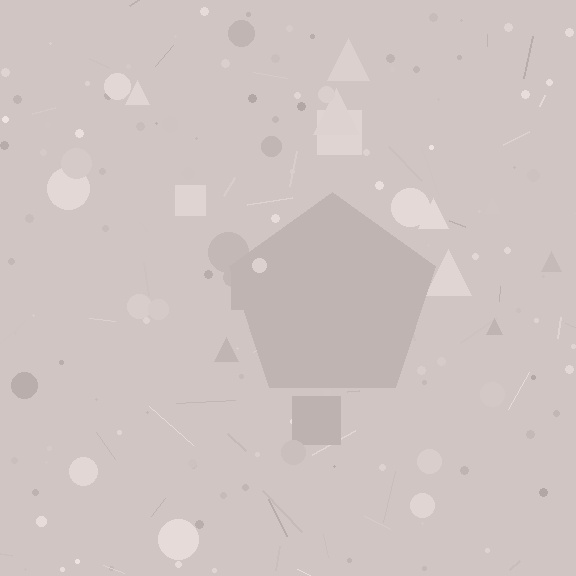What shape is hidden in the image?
A pentagon is hidden in the image.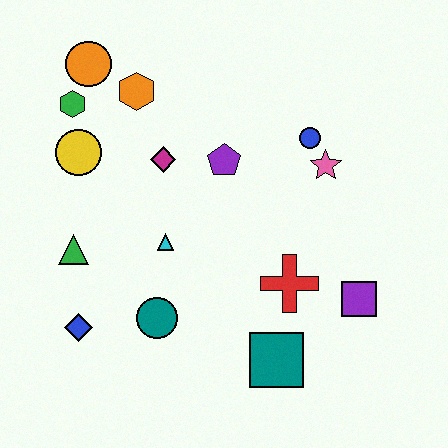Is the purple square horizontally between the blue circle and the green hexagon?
No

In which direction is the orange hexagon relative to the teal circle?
The orange hexagon is above the teal circle.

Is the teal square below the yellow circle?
Yes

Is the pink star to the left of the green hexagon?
No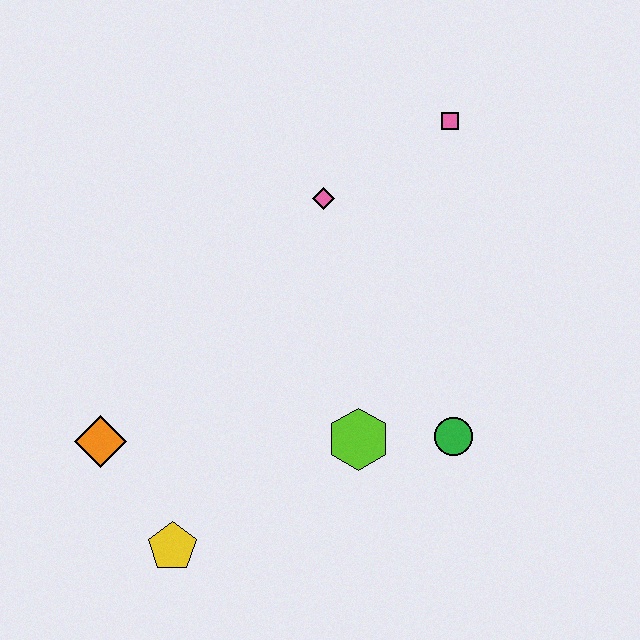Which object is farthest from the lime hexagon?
The pink square is farthest from the lime hexagon.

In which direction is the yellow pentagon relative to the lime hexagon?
The yellow pentagon is to the left of the lime hexagon.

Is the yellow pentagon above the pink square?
No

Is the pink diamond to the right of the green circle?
No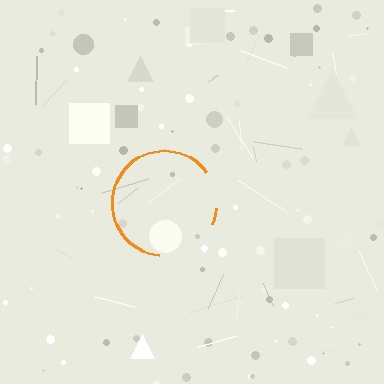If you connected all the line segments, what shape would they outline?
They would outline a circle.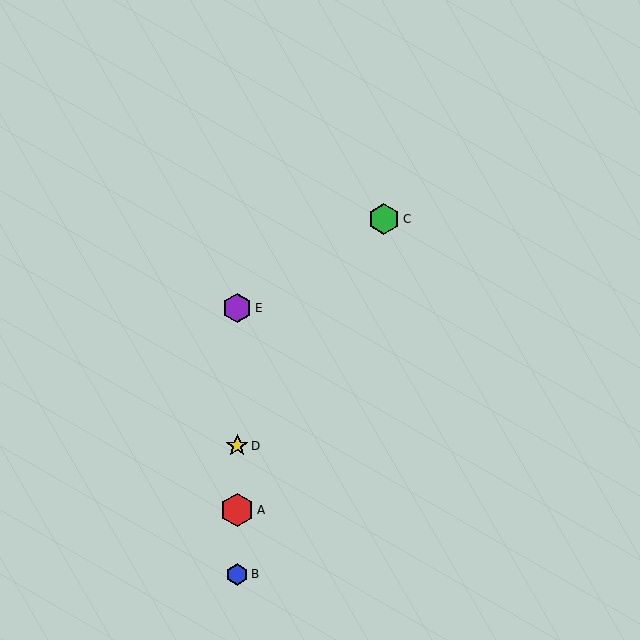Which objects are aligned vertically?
Objects A, B, D, E are aligned vertically.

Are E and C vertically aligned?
No, E is at x≈237 and C is at x≈384.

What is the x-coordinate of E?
Object E is at x≈237.